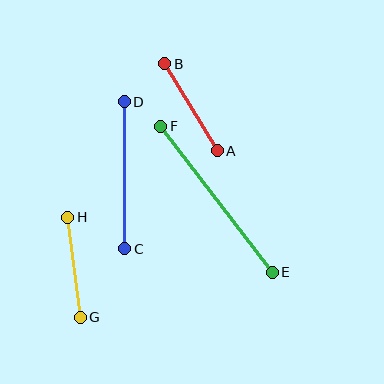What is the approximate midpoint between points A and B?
The midpoint is at approximately (191, 107) pixels.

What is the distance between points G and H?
The distance is approximately 101 pixels.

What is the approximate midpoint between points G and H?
The midpoint is at approximately (74, 267) pixels.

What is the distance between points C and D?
The distance is approximately 147 pixels.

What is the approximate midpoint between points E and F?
The midpoint is at approximately (216, 199) pixels.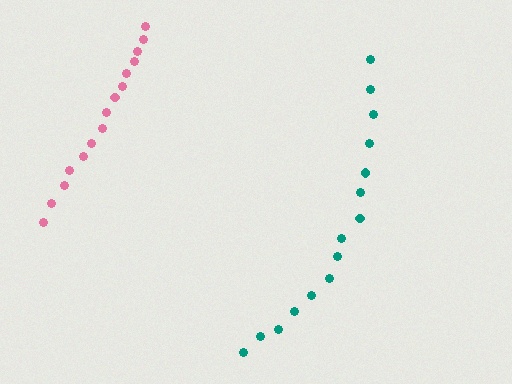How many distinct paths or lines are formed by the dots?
There are 2 distinct paths.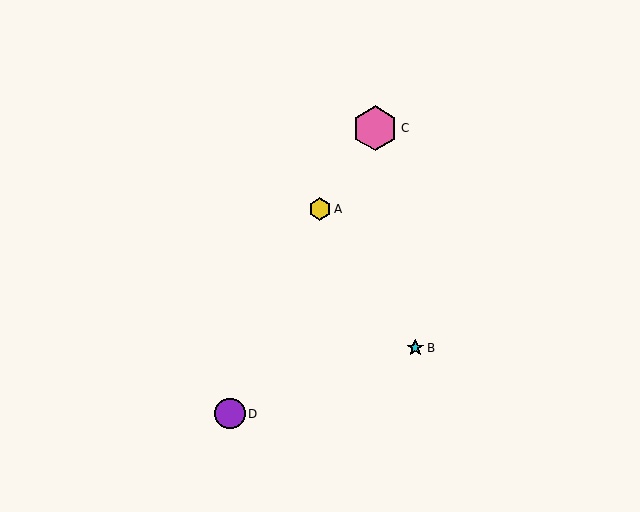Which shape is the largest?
The pink hexagon (labeled C) is the largest.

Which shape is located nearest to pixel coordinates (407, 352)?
The cyan star (labeled B) at (415, 348) is nearest to that location.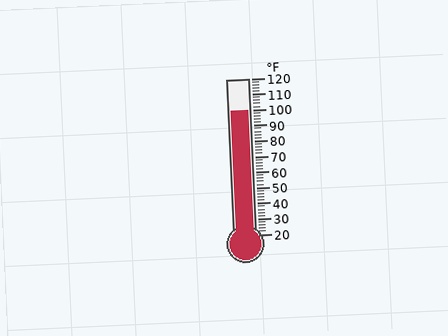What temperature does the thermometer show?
The thermometer shows approximately 100°F.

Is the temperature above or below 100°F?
The temperature is at 100°F.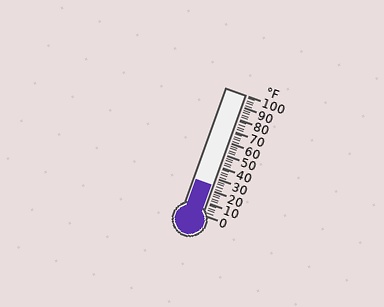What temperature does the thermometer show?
The thermometer shows approximately 24°F.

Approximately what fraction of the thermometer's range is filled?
The thermometer is filled to approximately 25% of its range.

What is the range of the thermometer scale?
The thermometer scale ranges from 0°F to 100°F.